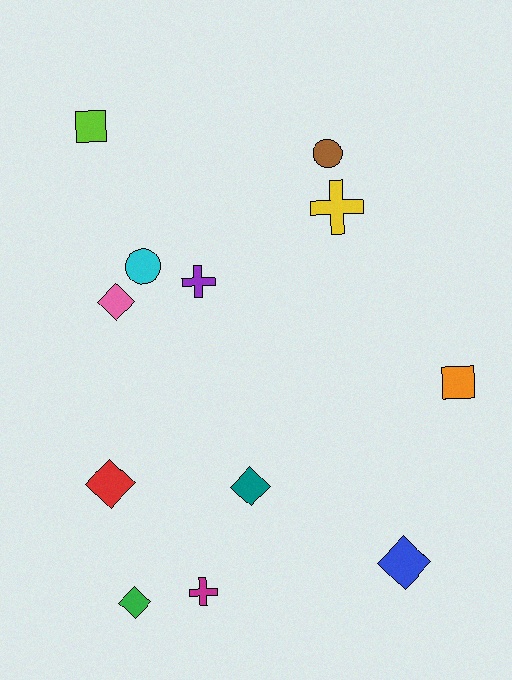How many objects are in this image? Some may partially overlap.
There are 12 objects.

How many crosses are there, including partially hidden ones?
There are 3 crosses.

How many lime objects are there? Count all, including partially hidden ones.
There is 1 lime object.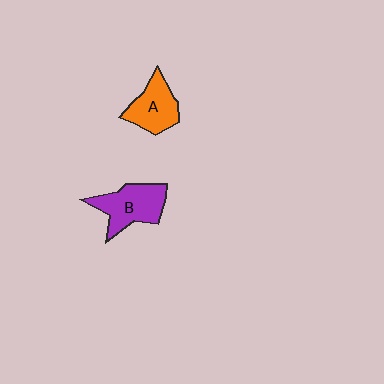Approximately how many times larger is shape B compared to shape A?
Approximately 1.2 times.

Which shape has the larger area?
Shape B (purple).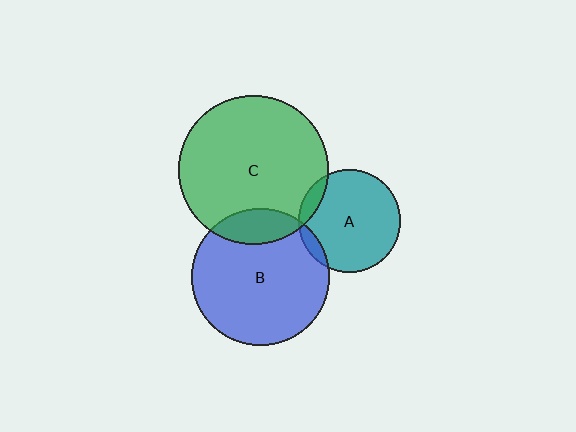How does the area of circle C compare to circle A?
Approximately 2.1 times.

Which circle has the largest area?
Circle C (green).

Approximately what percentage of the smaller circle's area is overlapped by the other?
Approximately 15%.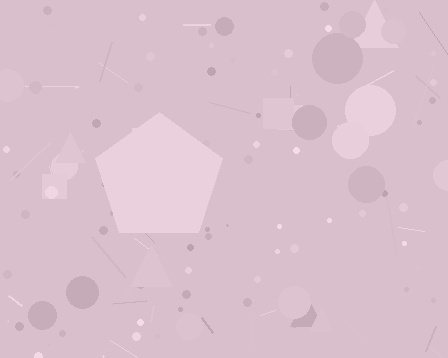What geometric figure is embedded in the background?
A pentagon is embedded in the background.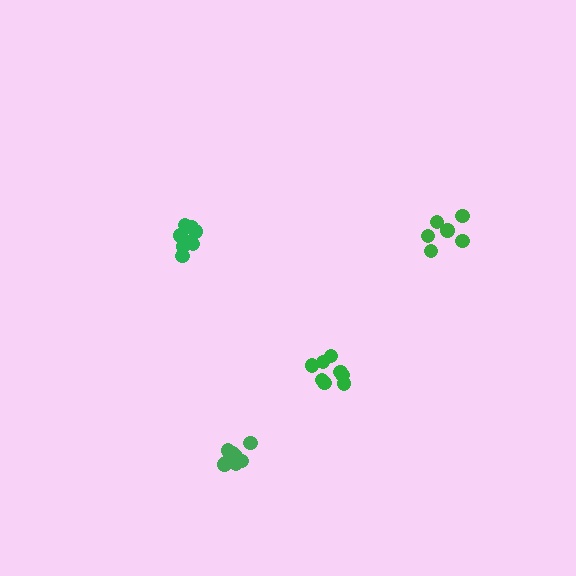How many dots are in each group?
Group 1: 8 dots, Group 2: 6 dots, Group 3: 8 dots, Group 4: 8 dots (30 total).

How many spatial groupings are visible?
There are 4 spatial groupings.